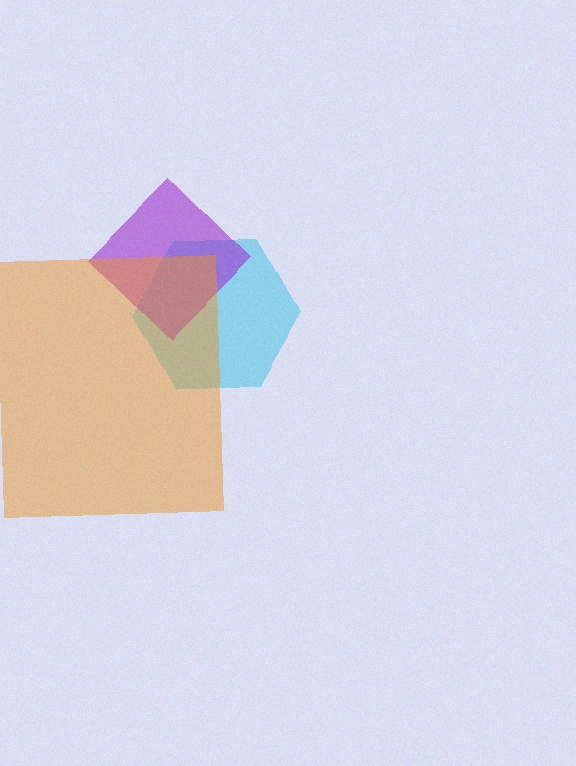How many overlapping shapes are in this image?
There are 3 overlapping shapes in the image.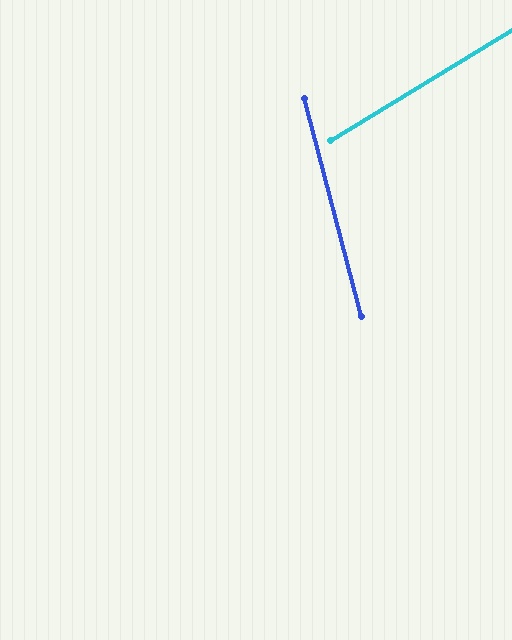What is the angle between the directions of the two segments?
Approximately 73 degrees.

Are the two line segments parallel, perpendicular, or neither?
Neither parallel nor perpendicular — they differ by about 73°.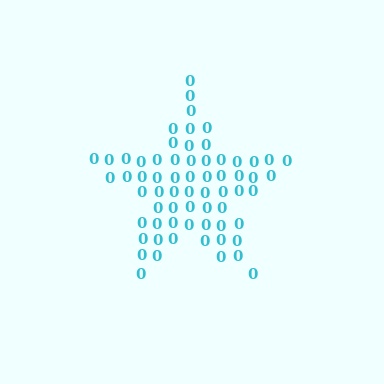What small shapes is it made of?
It is made of small digit 0's.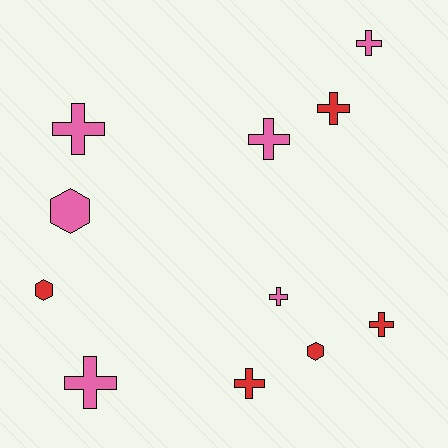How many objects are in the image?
There are 11 objects.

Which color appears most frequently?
Pink, with 6 objects.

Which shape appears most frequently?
Cross, with 8 objects.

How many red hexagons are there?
There are 2 red hexagons.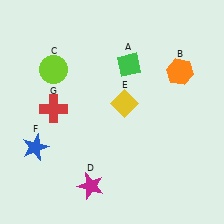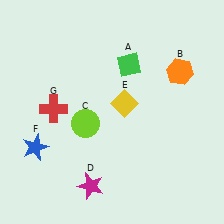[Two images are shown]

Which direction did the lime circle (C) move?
The lime circle (C) moved down.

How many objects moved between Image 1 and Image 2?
1 object moved between the two images.